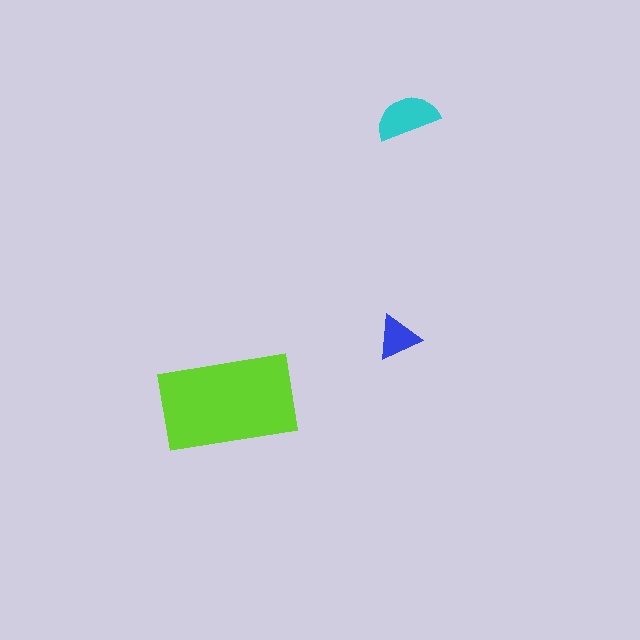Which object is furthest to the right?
The cyan semicircle is rightmost.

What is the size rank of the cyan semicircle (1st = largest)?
2nd.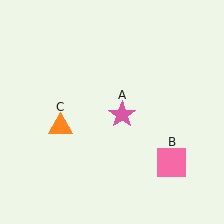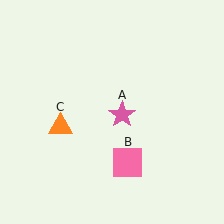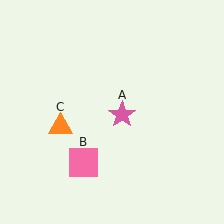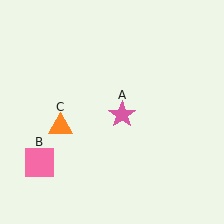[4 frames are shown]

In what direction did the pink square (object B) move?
The pink square (object B) moved left.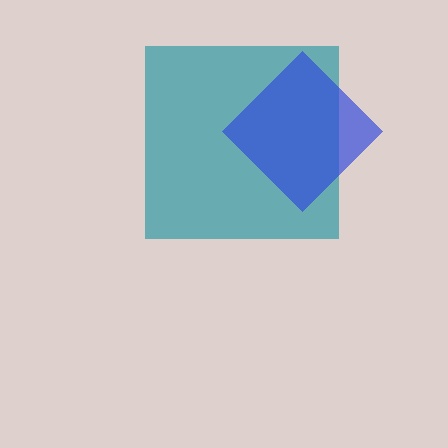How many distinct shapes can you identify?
There are 2 distinct shapes: a teal square, a blue diamond.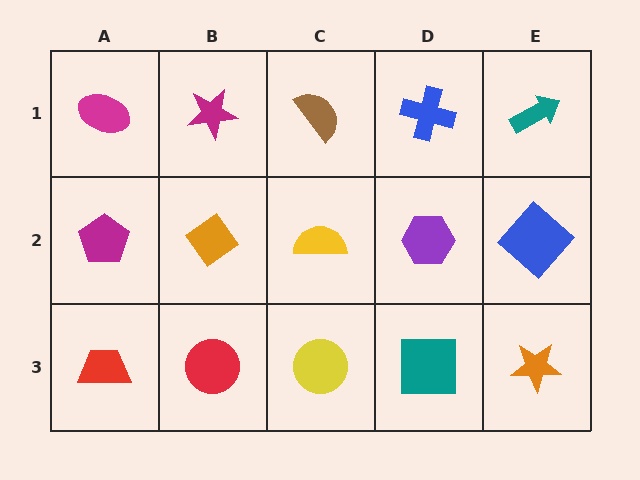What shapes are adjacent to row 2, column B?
A magenta star (row 1, column B), a red circle (row 3, column B), a magenta pentagon (row 2, column A), a yellow semicircle (row 2, column C).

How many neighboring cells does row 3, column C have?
3.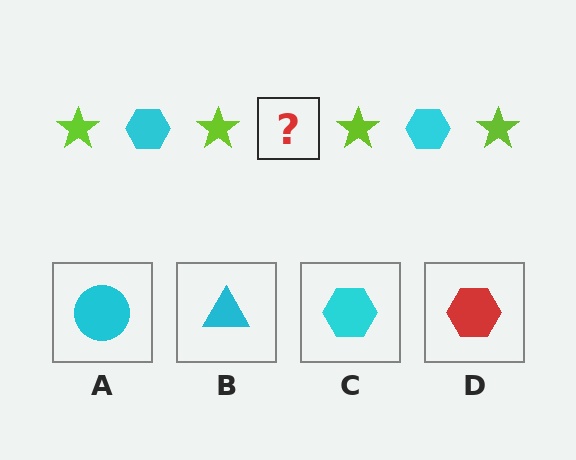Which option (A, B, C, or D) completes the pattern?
C.